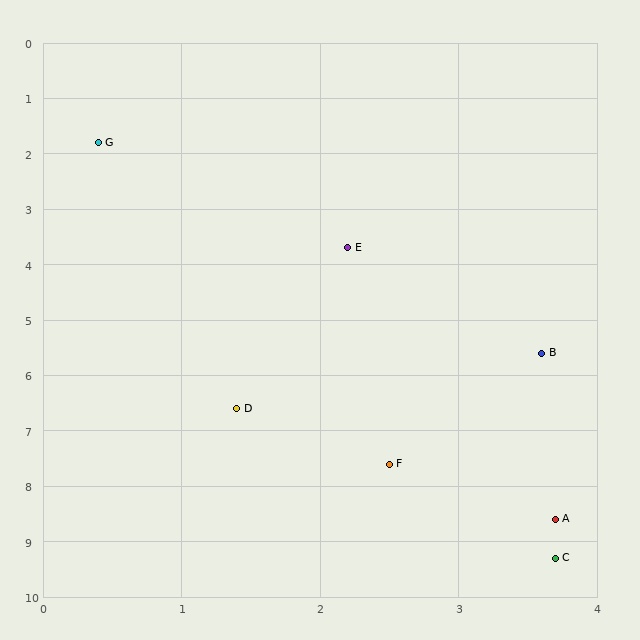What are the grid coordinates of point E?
Point E is at approximately (2.2, 3.7).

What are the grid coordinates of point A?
Point A is at approximately (3.7, 8.6).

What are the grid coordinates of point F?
Point F is at approximately (2.5, 7.6).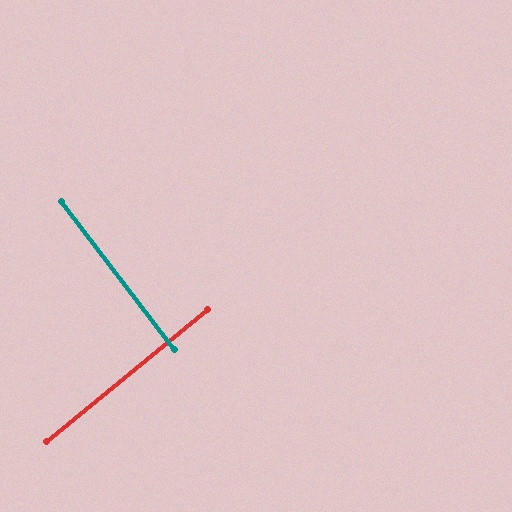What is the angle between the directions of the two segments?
Approximately 88 degrees.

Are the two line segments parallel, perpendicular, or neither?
Perpendicular — they meet at approximately 88°.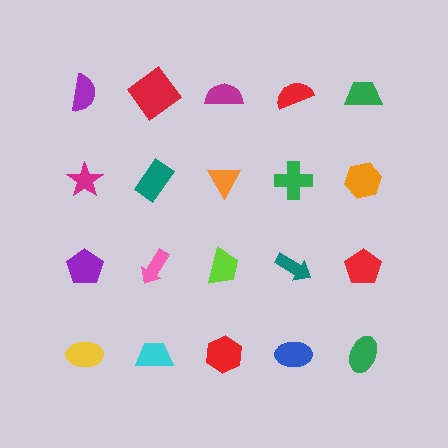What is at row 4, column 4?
A blue ellipse.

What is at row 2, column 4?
A green cross.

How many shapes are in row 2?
5 shapes.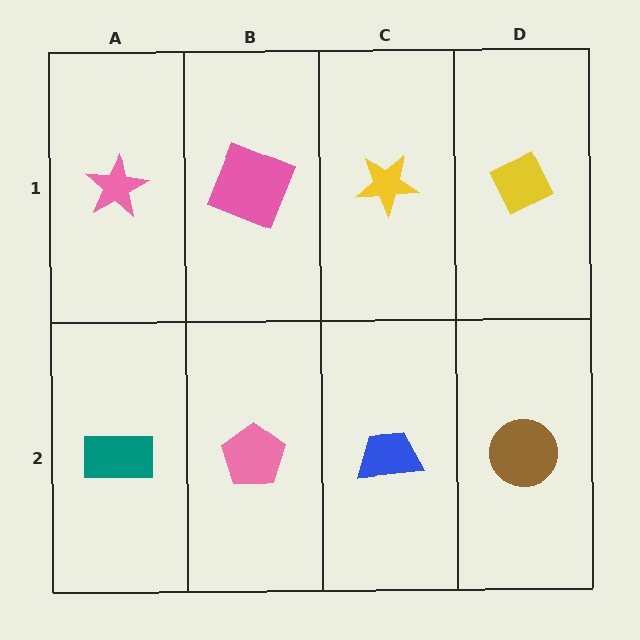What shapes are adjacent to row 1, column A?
A teal rectangle (row 2, column A), a pink square (row 1, column B).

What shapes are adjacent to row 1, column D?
A brown circle (row 2, column D), a yellow star (row 1, column C).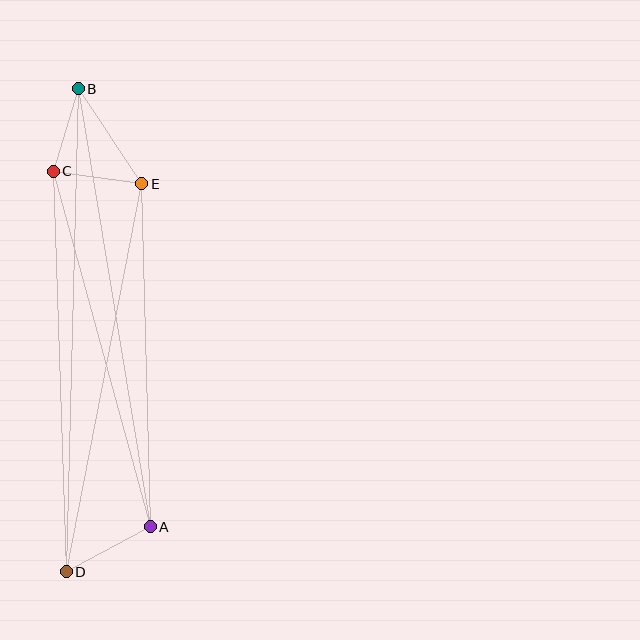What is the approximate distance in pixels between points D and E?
The distance between D and E is approximately 395 pixels.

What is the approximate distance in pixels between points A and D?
The distance between A and D is approximately 95 pixels.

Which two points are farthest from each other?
Points B and D are farthest from each other.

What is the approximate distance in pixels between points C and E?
The distance between C and E is approximately 90 pixels.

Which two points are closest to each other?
Points B and C are closest to each other.